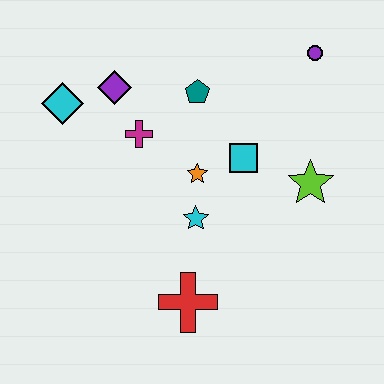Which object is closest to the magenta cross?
The purple diamond is closest to the magenta cross.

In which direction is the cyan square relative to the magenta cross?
The cyan square is to the right of the magenta cross.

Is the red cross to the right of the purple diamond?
Yes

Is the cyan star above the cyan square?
No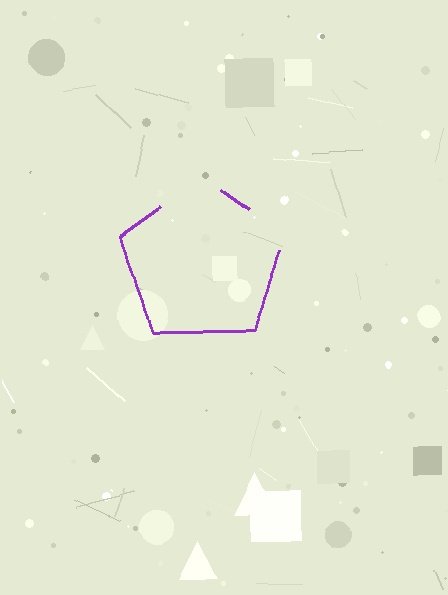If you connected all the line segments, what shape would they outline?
They would outline a pentagon.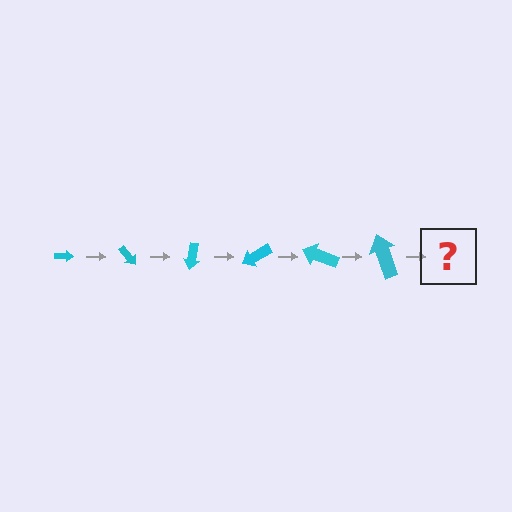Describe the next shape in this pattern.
It should be an arrow, larger than the previous one and rotated 300 degrees from the start.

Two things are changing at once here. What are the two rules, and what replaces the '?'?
The two rules are that the arrow grows larger each step and it rotates 50 degrees each step. The '?' should be an arrow, larger than the previous one and rotated 300 degrees from the start.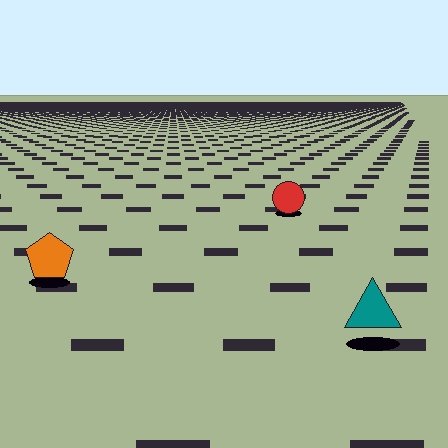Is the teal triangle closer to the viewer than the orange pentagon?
Yes. The teal triangle is closer — you can tell from the texture gradient: the ground texture is coarser near it.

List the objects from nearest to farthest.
From nearest to farthest: the teal triangle, the orange pentagon, the red circle.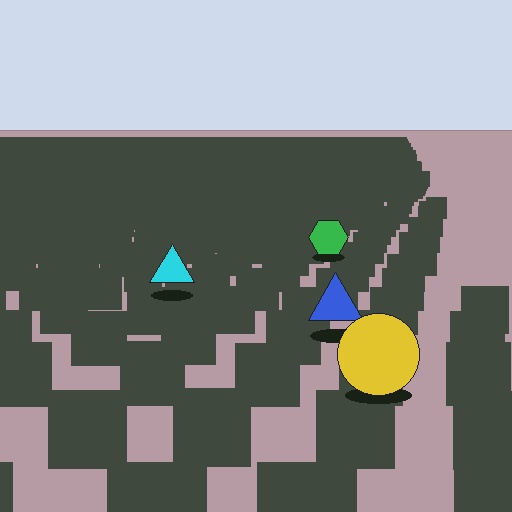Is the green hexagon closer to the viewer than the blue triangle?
No. The blue triangle is closer — you can tell from the texture gradient: the ground texture is coarser near it.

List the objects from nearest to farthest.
From nearest to farthest: the yellow circle, the blue triangle, the cyan triangle, the green hexagon.